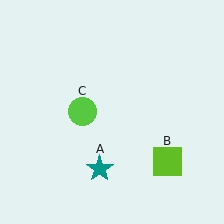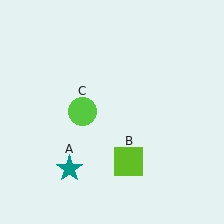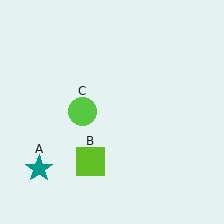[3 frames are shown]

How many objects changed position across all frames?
2 objects changed position: teal star (object A), lime square (object B).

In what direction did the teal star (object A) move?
The teal star (object A) moved left.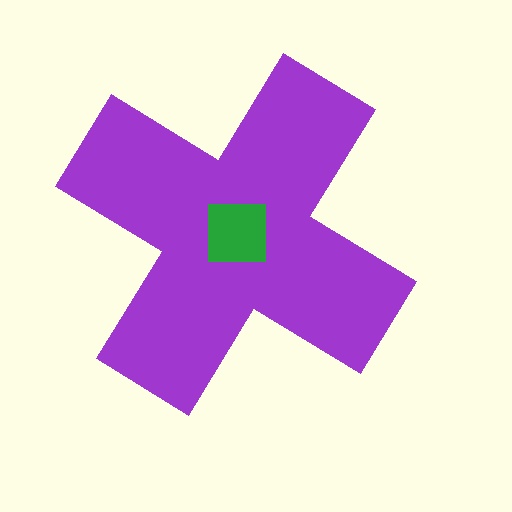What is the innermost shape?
The green square.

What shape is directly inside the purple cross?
The green square.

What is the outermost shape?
The purple cross.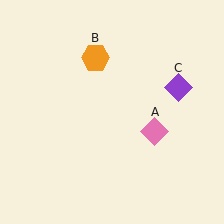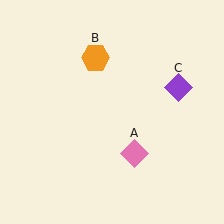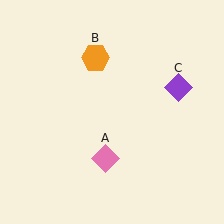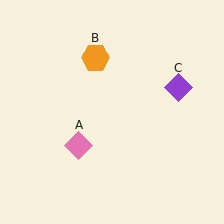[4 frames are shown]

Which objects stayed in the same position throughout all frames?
Orange hexagon (object B) and purple diamond (object C) remained stationary.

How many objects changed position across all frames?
1 object changed position: pink diamond (object A).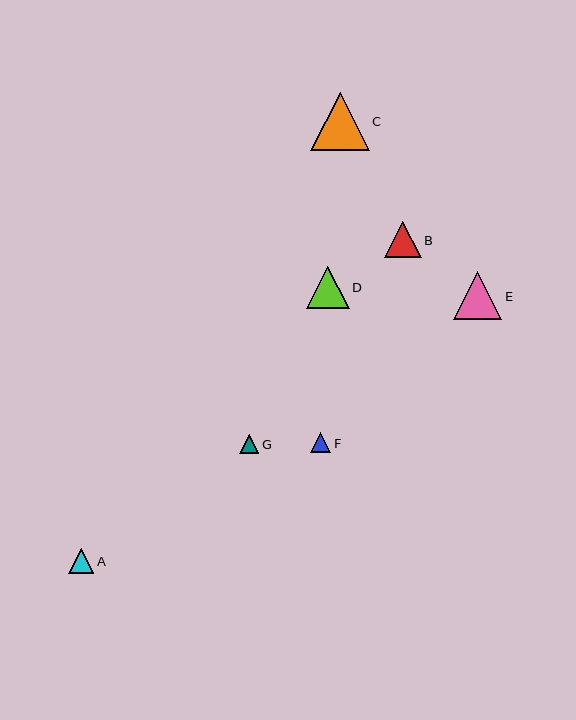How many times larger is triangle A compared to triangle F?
Triangle A is approximately 1.2 times the size of triangle F.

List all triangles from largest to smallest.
From largest to smallest: C, E, D, B, A, F, G.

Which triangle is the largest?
Triangle C is the largest with a size of approximately 58 pixels.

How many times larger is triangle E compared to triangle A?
Triangle E is approximately 1.9 times the size of triangle A.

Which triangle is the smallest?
Triangle G is the smallest with a size of approximately 19 pixels.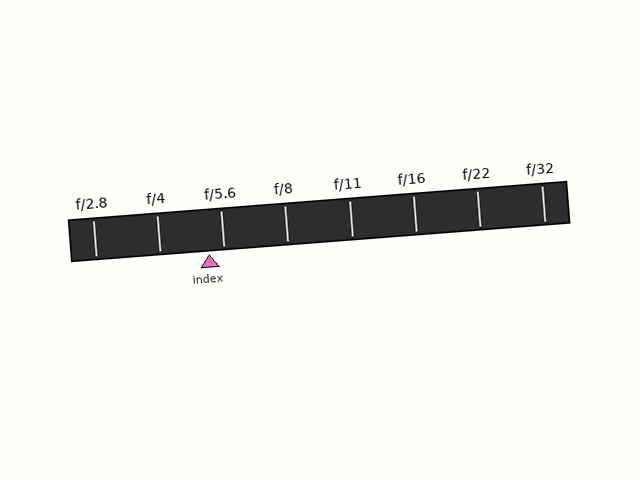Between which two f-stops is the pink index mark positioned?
The index mark is between f/4 and f/5.6.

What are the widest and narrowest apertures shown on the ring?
The widest aperture shown is f/2.8 and the narrowest is f/32.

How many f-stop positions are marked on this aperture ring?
There are 8 f-stop positions marked.